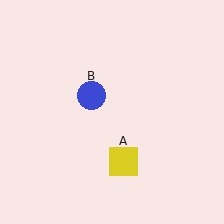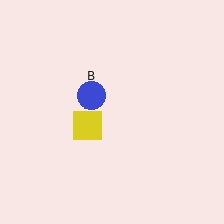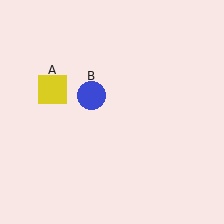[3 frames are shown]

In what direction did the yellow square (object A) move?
The yellow square (object A) moved up and to the left.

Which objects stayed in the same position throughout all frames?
Blue circle (object B) remained stationary.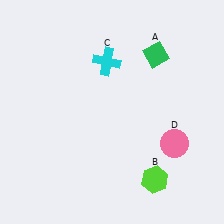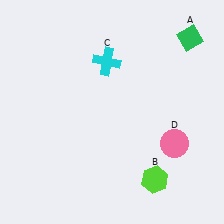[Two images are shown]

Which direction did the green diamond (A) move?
The green diamond (A) moved right.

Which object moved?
The green diamond (A) moved right.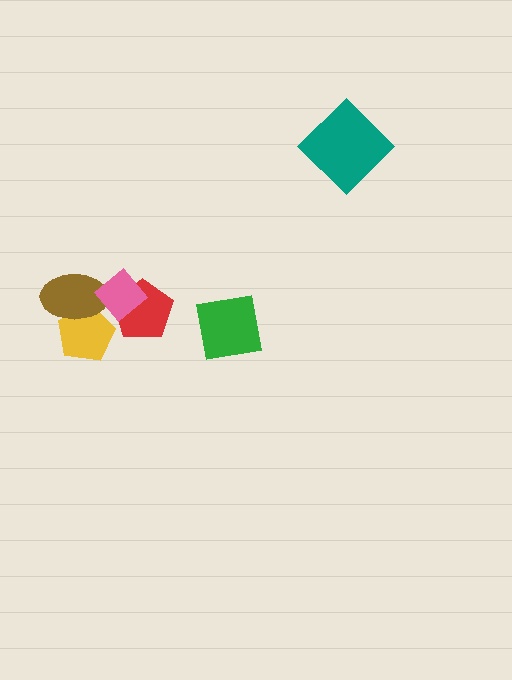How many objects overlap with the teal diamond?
0 objects overlap with the teal diamond.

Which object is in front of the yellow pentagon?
The brown ellipse is in front of the yellow pentagon.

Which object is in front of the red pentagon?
The pink diamond is in front of the red pentagon.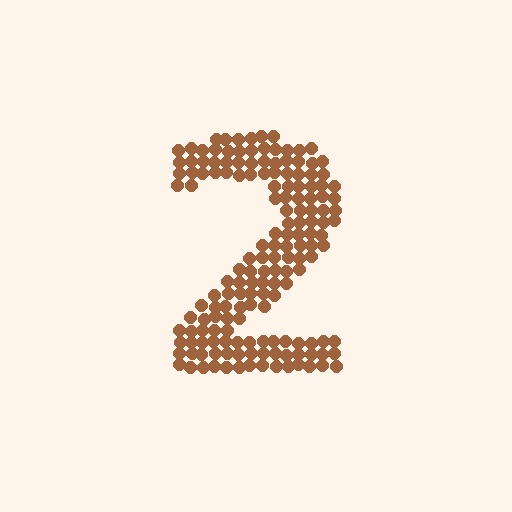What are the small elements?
The small elements are circles.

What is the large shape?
The large shape is the digit 2.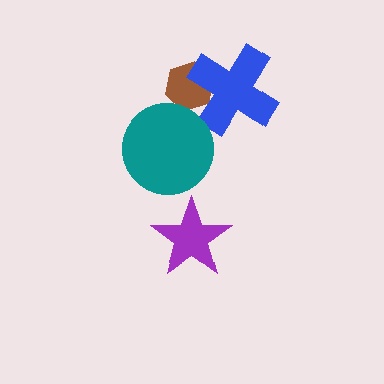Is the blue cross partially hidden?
No, no other shape covers it.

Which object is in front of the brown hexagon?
The blue cross is in front of the brown hexagon.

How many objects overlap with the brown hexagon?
1 object overlaps with the brown hexagon.